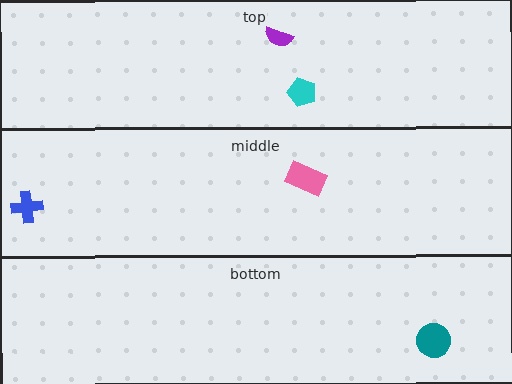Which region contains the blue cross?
The middle region.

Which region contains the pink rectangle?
The middle region.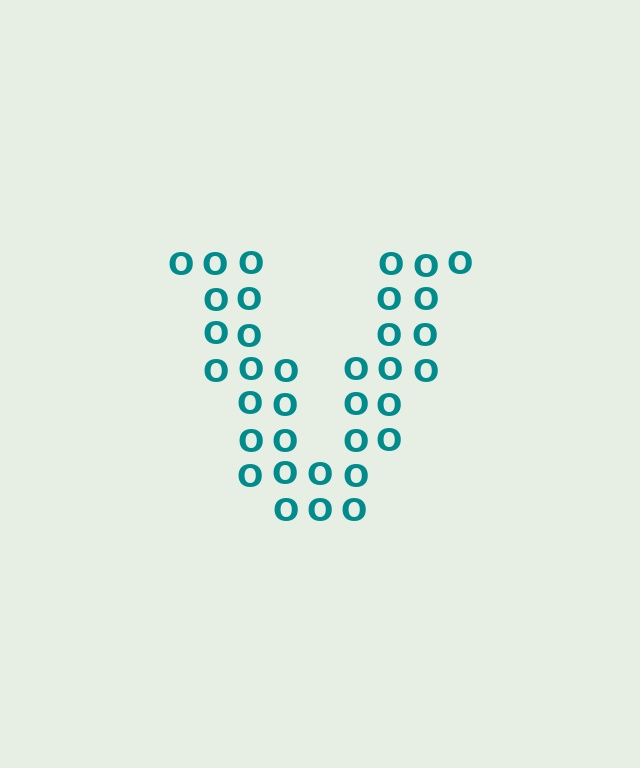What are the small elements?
The small elements are letter O's.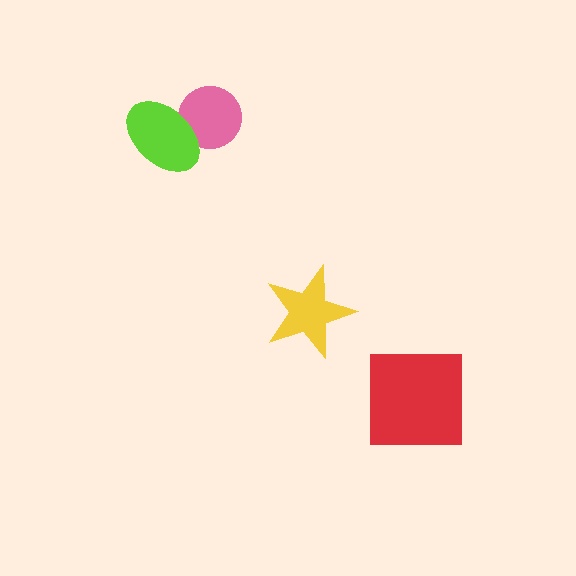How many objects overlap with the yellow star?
0 objects overlap with the yellow star.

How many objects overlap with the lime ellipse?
1 object overlaps with the lime ellipse.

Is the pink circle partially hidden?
Yes, it is partially covered by another shape.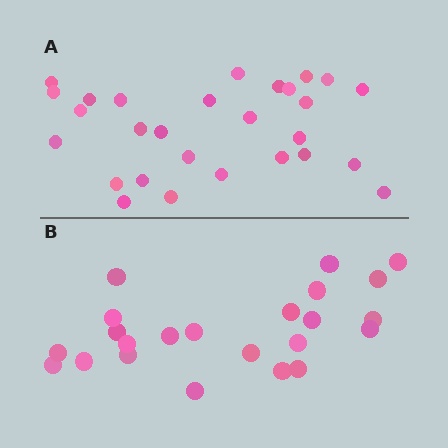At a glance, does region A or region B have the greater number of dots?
Region A (the top region) has more dots.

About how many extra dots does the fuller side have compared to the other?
Region A has about 5 more dots than region B.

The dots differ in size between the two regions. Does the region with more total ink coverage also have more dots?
No. Region B has more total ink coverage because its dots are larger, but region A actually contains more individual dots. Total area can be misleading — the number of items is what matters here.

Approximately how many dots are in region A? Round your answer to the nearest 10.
About 30 dots. (The exact count is 28, which rounds to 30.)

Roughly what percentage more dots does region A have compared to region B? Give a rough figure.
About 20% more.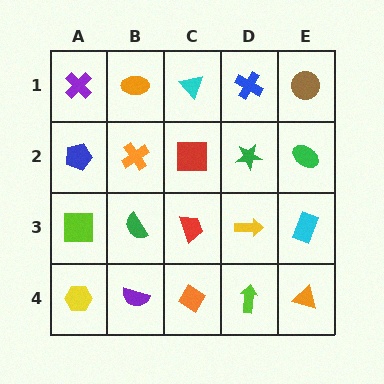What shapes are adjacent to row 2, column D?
A blue cross (row 1, column D), a yellow arrow (row 3, column D), a red square (row 2, column C), a green ellipse (row 2, column E).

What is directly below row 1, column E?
A green ellipse.